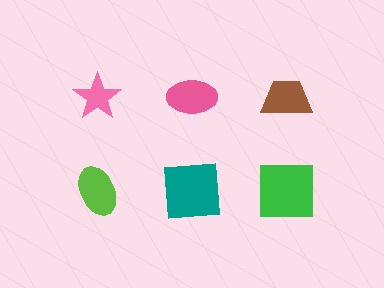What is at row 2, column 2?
A teal square.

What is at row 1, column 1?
A pink star.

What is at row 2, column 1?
A lime ellipse.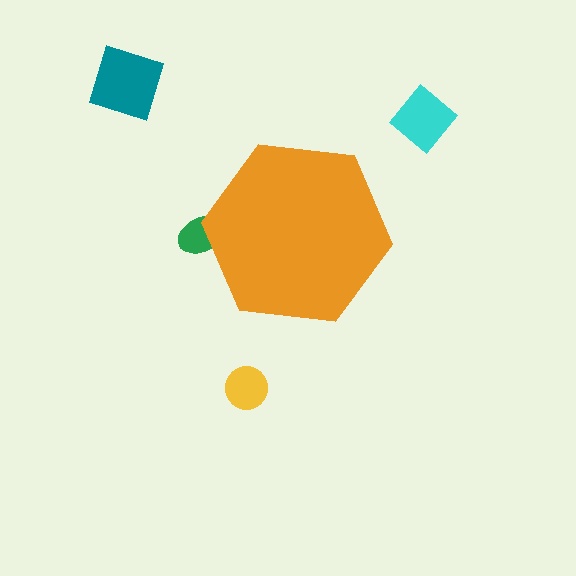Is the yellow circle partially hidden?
No, the yellow circle is fully visible.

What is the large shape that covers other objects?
An orange hexagon.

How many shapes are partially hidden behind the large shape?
1 shape is partially hidden.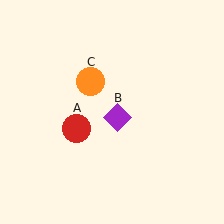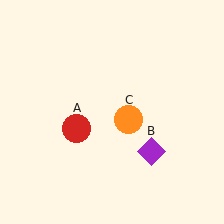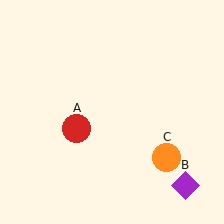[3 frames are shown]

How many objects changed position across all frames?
2 objects changed position: purple diamond (object B), orange circle (object C).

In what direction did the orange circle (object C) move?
The orange circle (object C) moved down and to the right.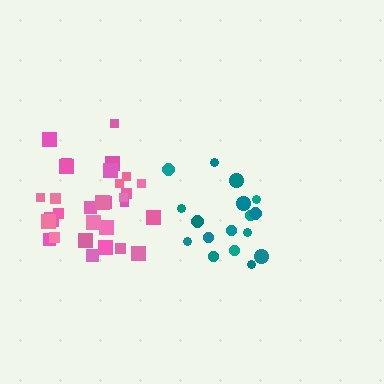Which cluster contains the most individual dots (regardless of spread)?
Pink (30).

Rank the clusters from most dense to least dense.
pink, teal.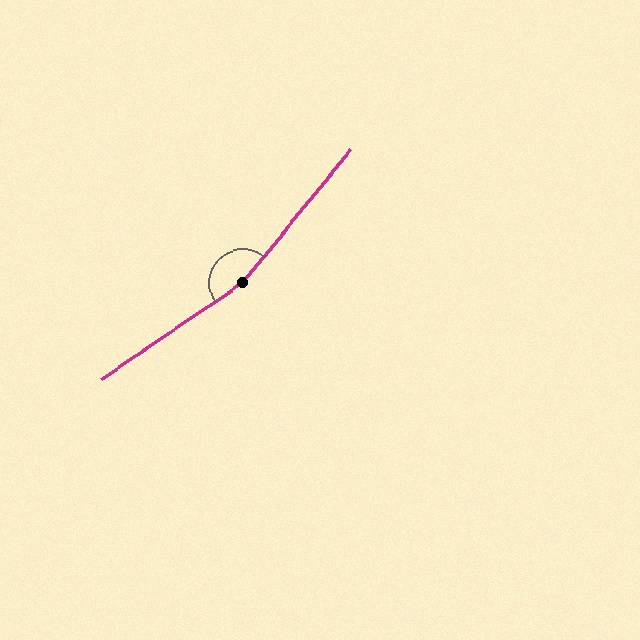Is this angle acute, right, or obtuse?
It is obtuse.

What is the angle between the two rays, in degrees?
Approximately 164 degrees.